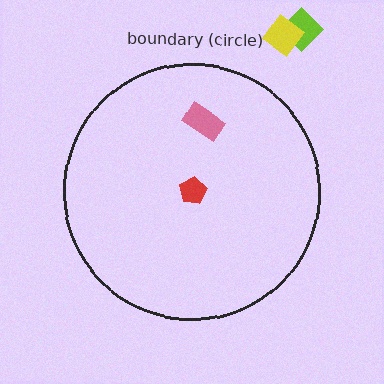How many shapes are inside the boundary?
2 inside, 2 outside.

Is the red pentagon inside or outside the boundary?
Inside.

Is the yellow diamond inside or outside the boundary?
Outside.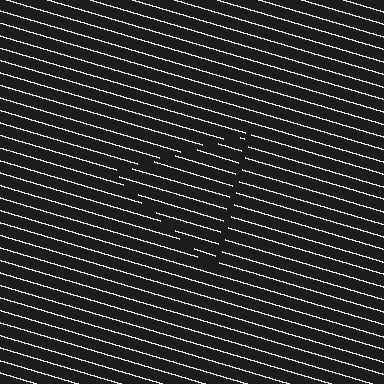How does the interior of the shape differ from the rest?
The interior of the shape contains the same grating, shifted by half a period — the contour is defined by the phase discontinuity where line-ends from the inner and outer gratings abut.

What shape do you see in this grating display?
An illusory triangle. The interior of the shape contains the same grating, shifted by half a period — the contour is defined by the phase discontinuity where line-ends from the inner and outer gratings abut.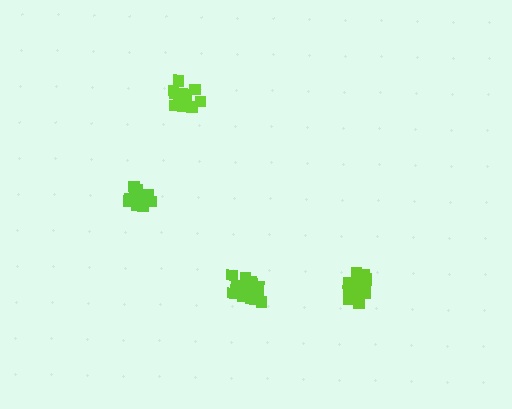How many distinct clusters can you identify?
There are 4 distinct clusters.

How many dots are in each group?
Group 1: 16 dots, Group 2: 14 dots, Group 3: 16 dots, Group 4: 19 dots (65 total).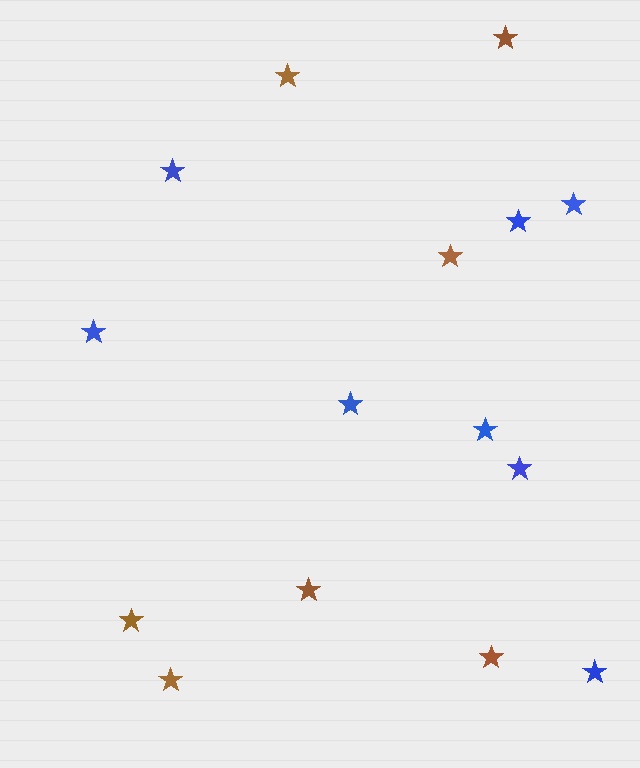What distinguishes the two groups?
There are 2 groups: one group of brown stars (7) and one group of blue stars (8).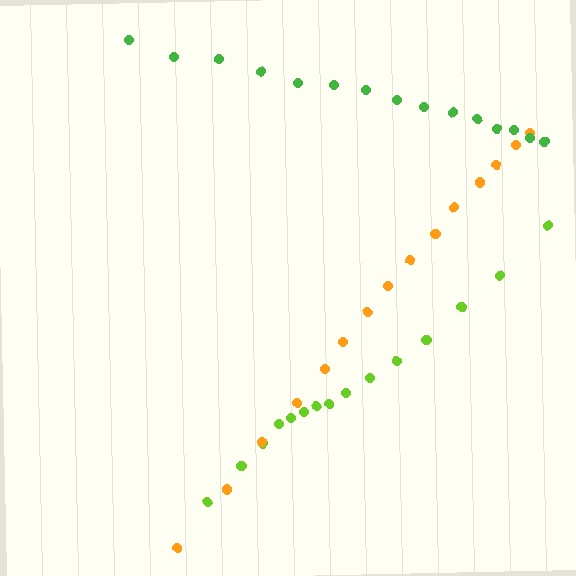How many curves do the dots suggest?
There are 3 distinct paths.